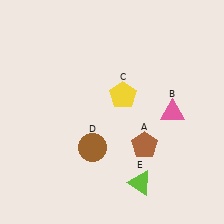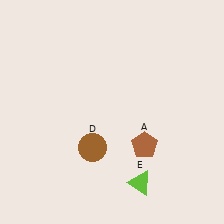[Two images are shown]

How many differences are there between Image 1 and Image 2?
There are 2 differences between the two images.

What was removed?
The pink triangle (B), the yellow pentagon (C) were removed in Image 2.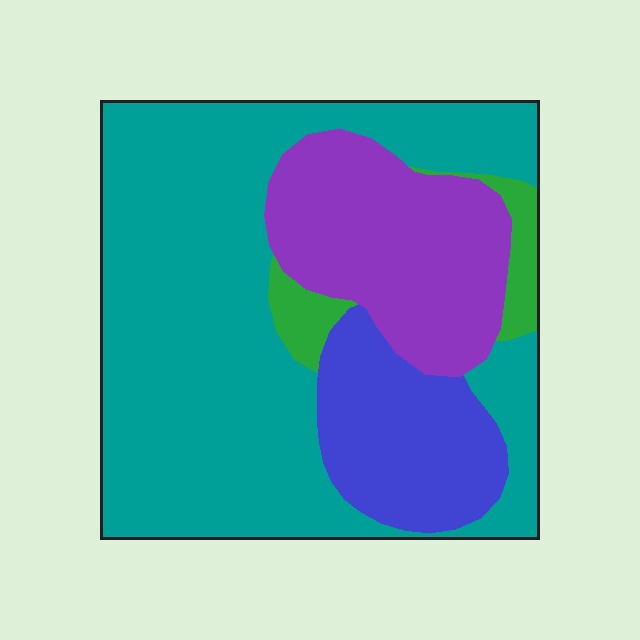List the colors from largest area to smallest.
From largest to smallest: teal, purple, blue, green.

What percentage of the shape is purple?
Purple covers 21% of the shape.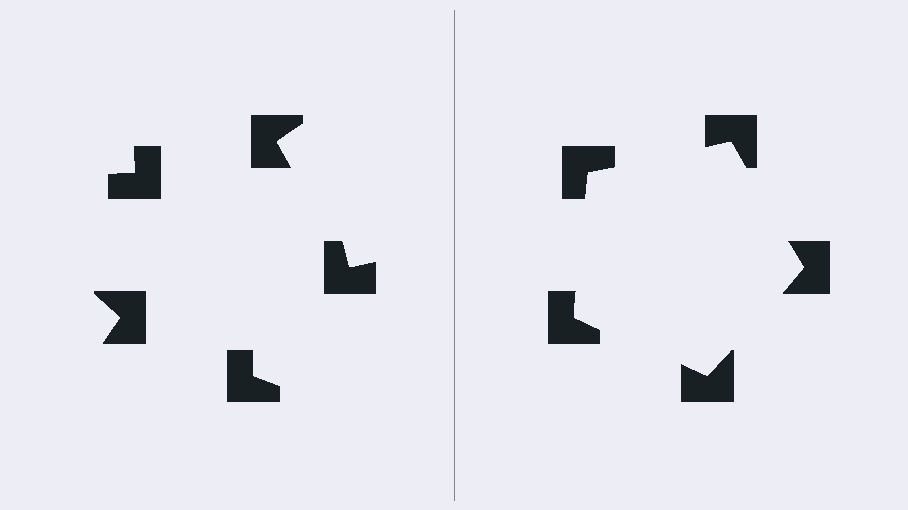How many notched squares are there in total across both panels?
10 — 5 on each side.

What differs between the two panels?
The notched squares are positioned identically on both sides; only the wedge orientations differ. On the right they align to a pentagon; on the left they are misaligned.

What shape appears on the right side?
An illusory pentagon.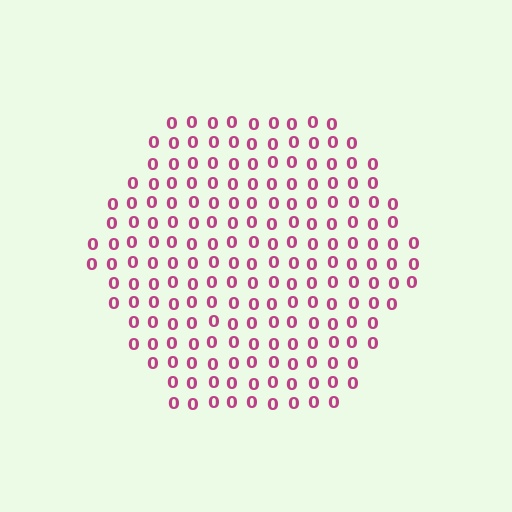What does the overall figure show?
The overall figure shows a hexagon.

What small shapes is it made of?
It is made of small digit 0's.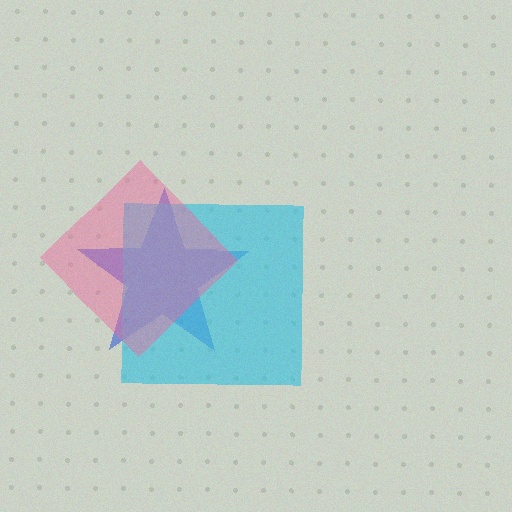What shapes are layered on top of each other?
The layered shapes are: a blue star, a cyan square, a pink diamond.